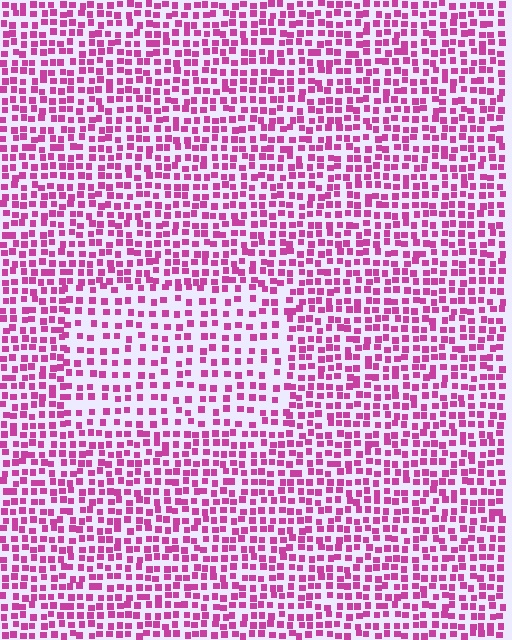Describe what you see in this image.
The image contains small magenta elements arranged at two different densities. A rectangle-shaped region is visible where the elements are less densely packed than the surrounding area.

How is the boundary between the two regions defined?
The boundary is defined by a change in element density (approximately 1.7x ratio). All elements are the same color, size, and shape.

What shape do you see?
I see a rectangle.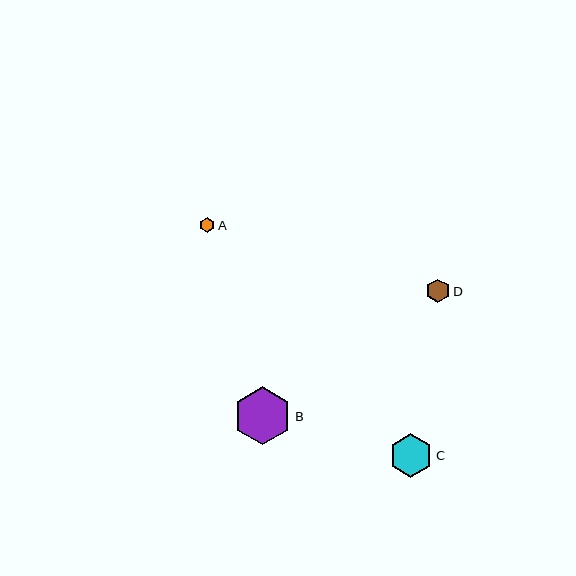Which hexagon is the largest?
Hexagon B is the largest with a size of approximately 58 pixels.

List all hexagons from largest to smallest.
From largest to smallest: B, C, D, A.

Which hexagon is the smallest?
Hexagon A is the smallest with a size of approximately 15 pixels.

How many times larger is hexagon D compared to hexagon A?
Hexagon D is approximately 1.5 times the size of hexagon A.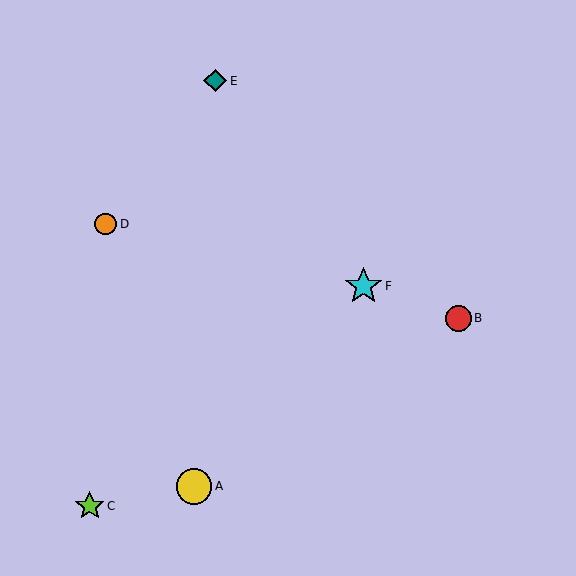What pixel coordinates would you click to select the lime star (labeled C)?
Click at (90, 506) to select the lime star C.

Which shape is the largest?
The cyan star (labeled F) is the largest.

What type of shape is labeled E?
Shape E is a teal diamond.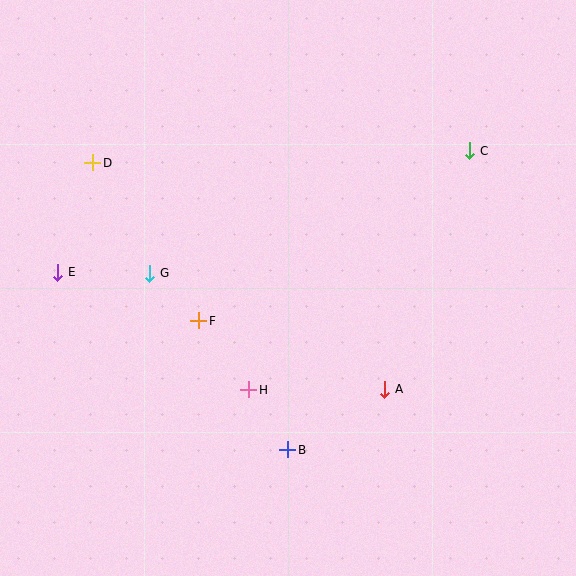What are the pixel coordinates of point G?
Point G is at (149, 273).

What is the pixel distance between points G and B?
The distance between G and B is 225 pixels.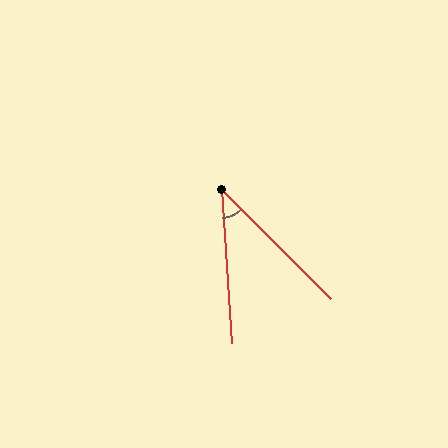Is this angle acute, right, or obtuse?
It is acute.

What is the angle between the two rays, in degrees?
Approximately 41 degrees.